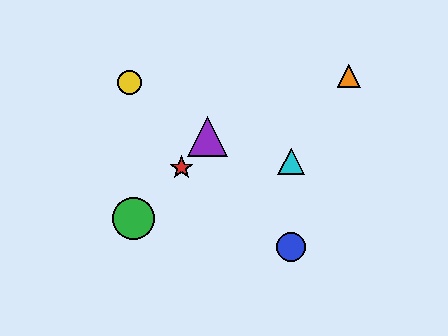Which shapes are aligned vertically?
The blue circle, the cyan triangle are aligned vertically.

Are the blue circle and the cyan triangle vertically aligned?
Yes, both are at x≈291.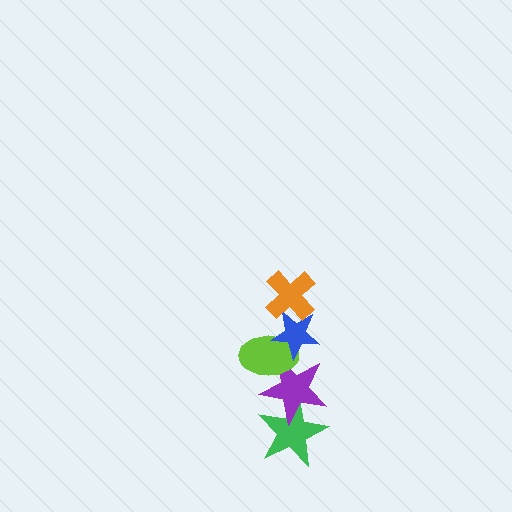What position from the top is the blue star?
The blue star is 2nd from the top.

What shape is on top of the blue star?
The orange cross is on top of the blue star.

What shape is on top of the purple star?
The lime ellipse is on top of the purple star.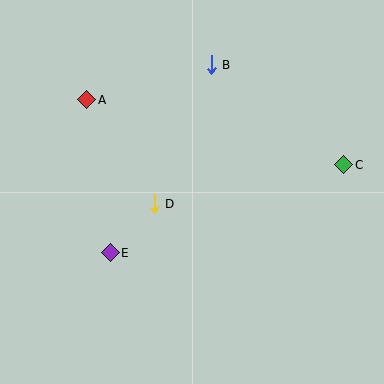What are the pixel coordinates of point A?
Point A is at (87, 100).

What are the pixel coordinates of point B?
Point B is at (211, 65).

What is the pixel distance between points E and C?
The distance between E and C is 249 pixels.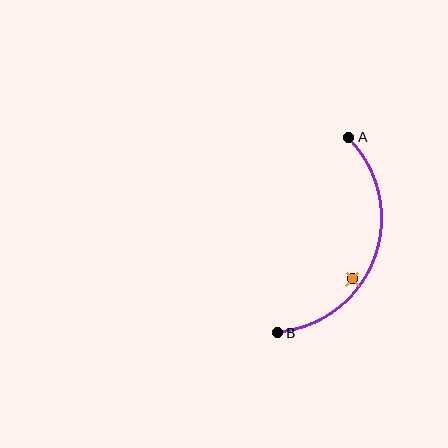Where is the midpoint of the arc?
The arc midpoint is the point on the curve farthest from the straight line joining A and B. It sits to the right of that line.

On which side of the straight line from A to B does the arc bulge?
The arc bulges to the right of the straight line connecting A and B.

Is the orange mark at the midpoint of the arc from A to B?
No — the orange mark does not lie on the arc at all. It sits slightly inside the curve.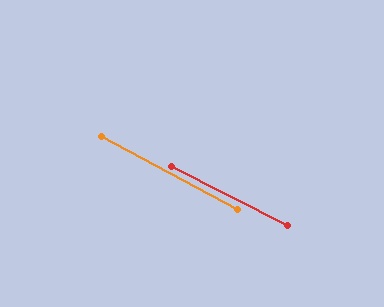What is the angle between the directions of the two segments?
Approximately 2 degrees.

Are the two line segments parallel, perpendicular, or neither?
Parallel — their directions differ by only 1.5°.